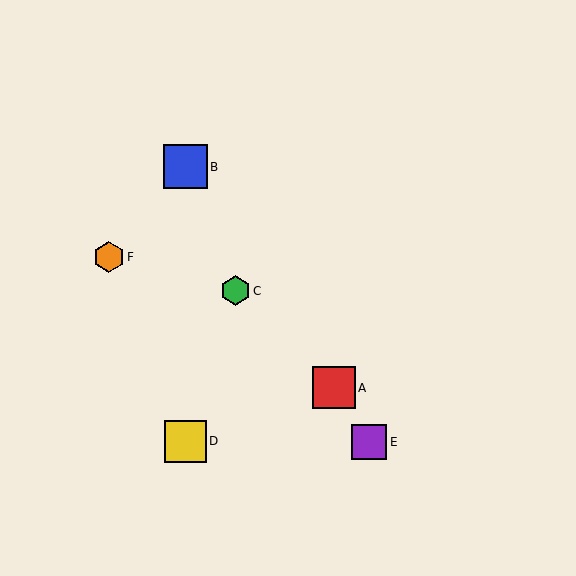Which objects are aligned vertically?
Objects B, D are aligned vertically.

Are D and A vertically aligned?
No, D is at x≈185 and A is at x≈334.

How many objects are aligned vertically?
2 objects (B, D) are aligned vertically.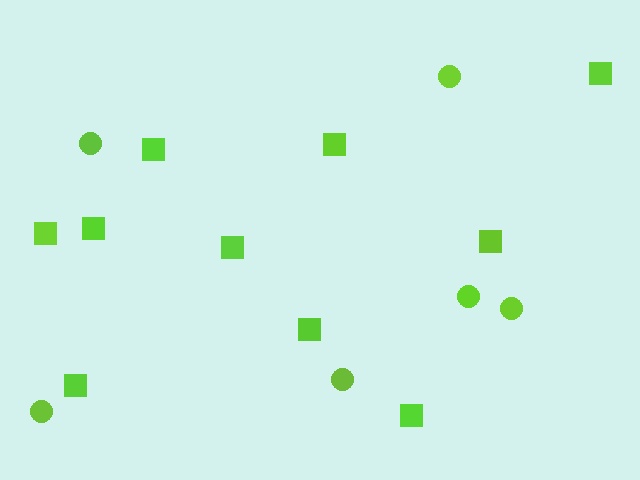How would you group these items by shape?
There are 2 groups: one group of squares (10) and one group of circles (6).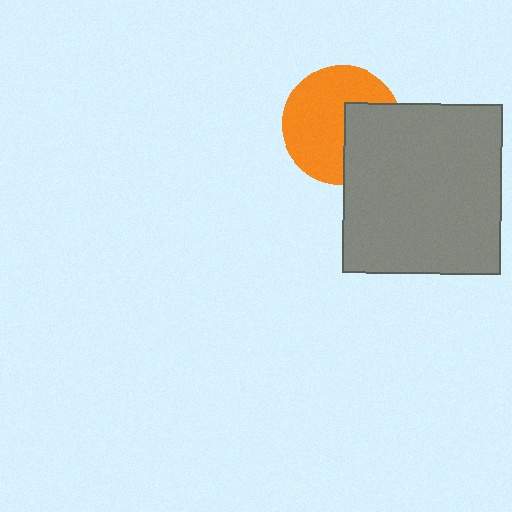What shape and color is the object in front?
The object in front is a gray rectangle.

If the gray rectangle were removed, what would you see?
You would see the complete orange circle.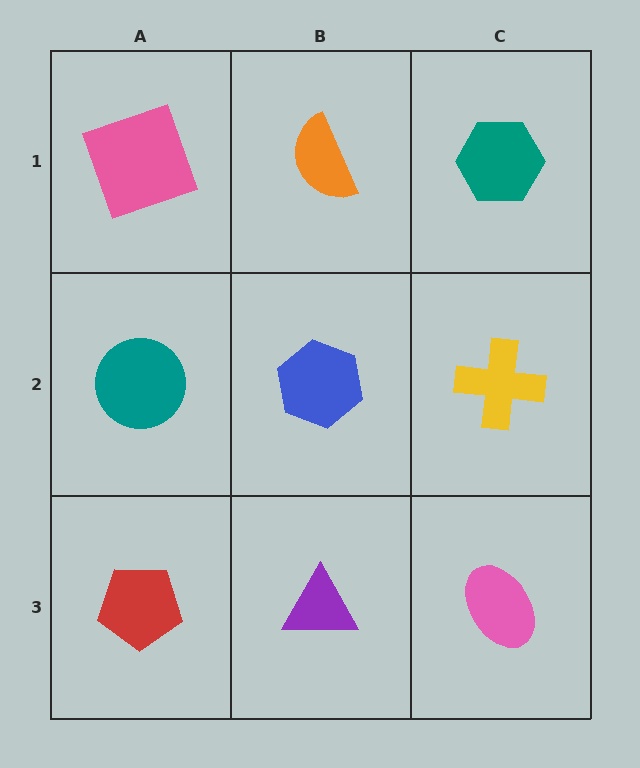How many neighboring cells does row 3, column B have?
3.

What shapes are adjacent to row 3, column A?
A teal circle (row 2, column A), a purple triangle (row 3, column B).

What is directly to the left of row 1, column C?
An orange semicircle.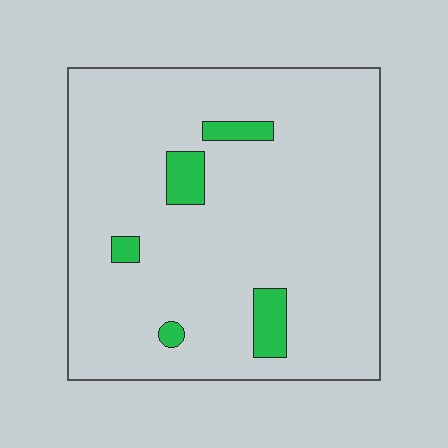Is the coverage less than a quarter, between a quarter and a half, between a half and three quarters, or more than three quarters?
Less than a quarter.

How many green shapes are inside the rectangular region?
5.